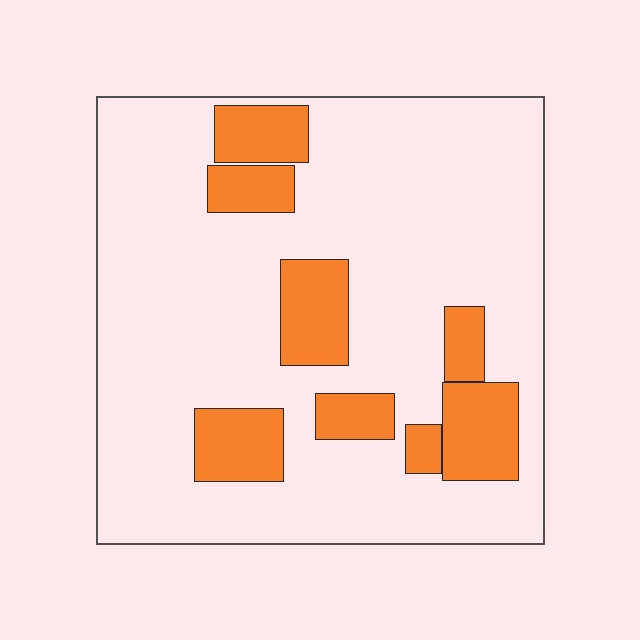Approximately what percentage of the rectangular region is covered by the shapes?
Approximately 20%.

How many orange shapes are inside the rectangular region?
8.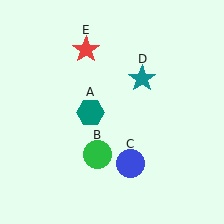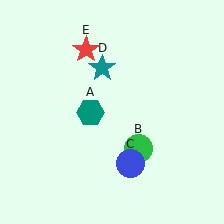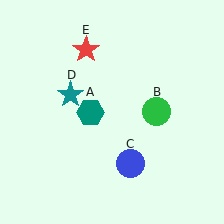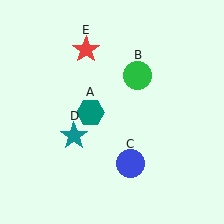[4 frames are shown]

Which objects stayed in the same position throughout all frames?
Teal hexagon (object A) and blue circle (object C) and red star (object E) remained stationary.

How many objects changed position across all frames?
2 objects changed position: green circle (object B), teal star (object D).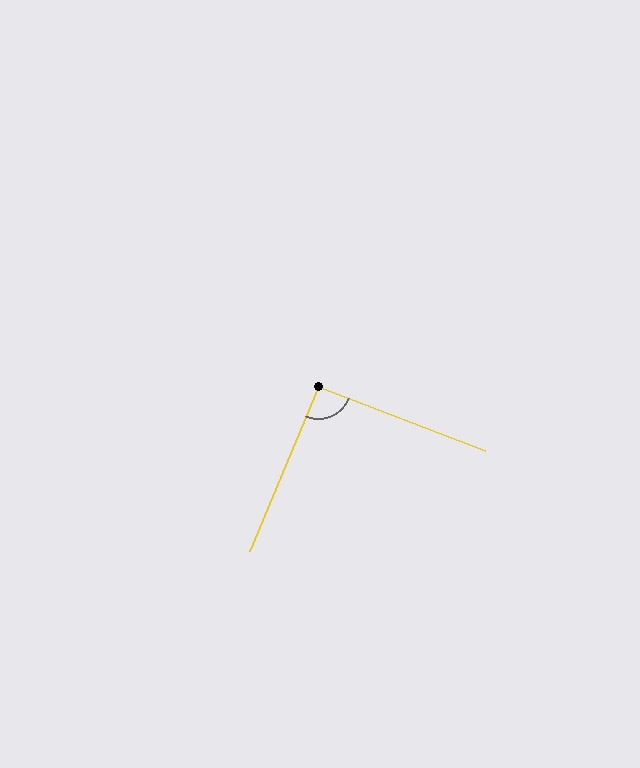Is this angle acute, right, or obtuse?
It is approximately a right angle.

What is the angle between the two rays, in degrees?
Approximately 91 degrees.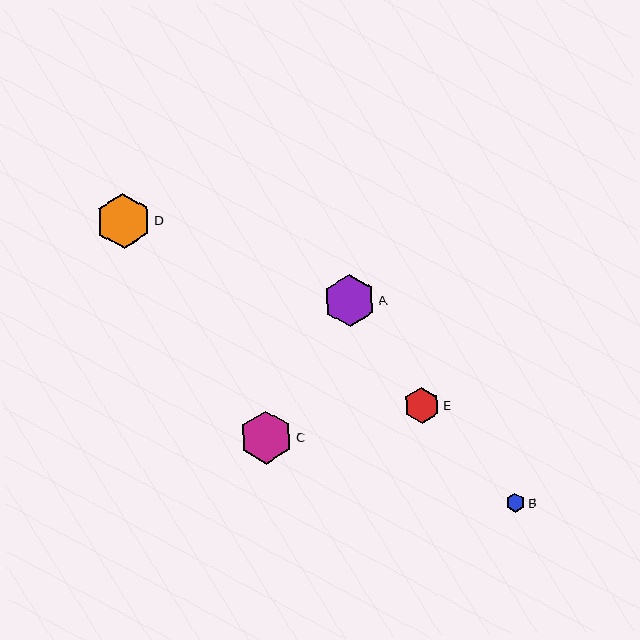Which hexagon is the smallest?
Hexagon B is the smallest with a size of approximately 19 pixels.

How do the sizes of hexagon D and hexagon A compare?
Hexagon D and hexagon A are approximately the same size.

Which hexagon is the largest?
Hexagon D is the largest with a size of approximately 55 pixels.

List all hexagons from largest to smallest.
From largest to smallest: D, C, A, E, B.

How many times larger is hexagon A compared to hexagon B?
Hexagon A is approximately 2.7 times the size of hexagon B.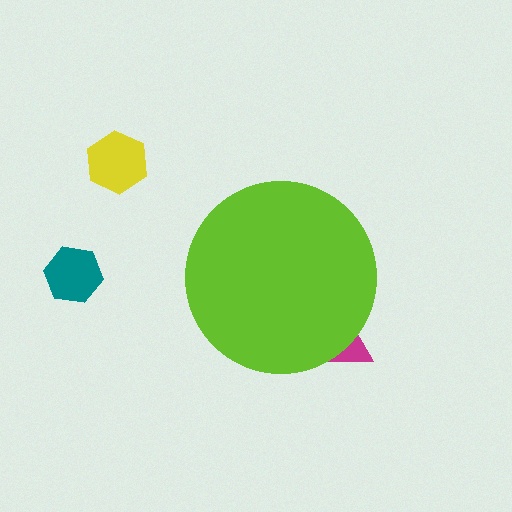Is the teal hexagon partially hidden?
No, the teal hexagon is fully visible.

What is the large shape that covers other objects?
A lime circle.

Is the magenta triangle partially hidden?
Yes, the magenta triangle is partially hidden behind the lime circle.